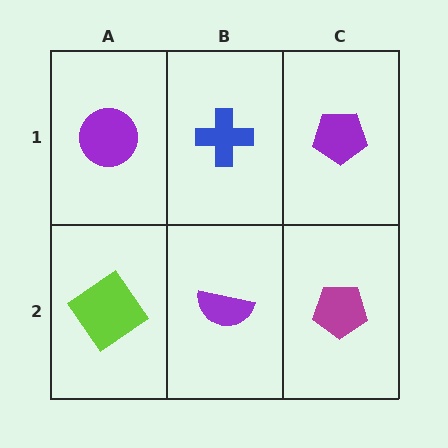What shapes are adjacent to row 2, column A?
A purple circle (row 1, column A), a purple semicircle (row 2, column B).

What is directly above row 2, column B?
A blue cross.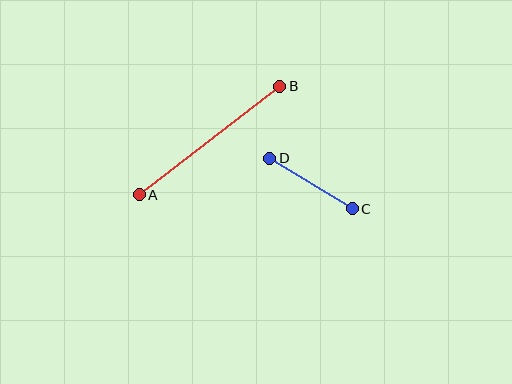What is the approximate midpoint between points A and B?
The midpoint is at approximately (209, 140) pixels.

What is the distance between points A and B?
The distance is approximately 178 pixels.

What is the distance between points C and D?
The distance is approximately 96 pixels.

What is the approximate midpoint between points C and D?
The midpoint is at approximately (311, 183) pixels.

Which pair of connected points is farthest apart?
Points A and B are farthest apart.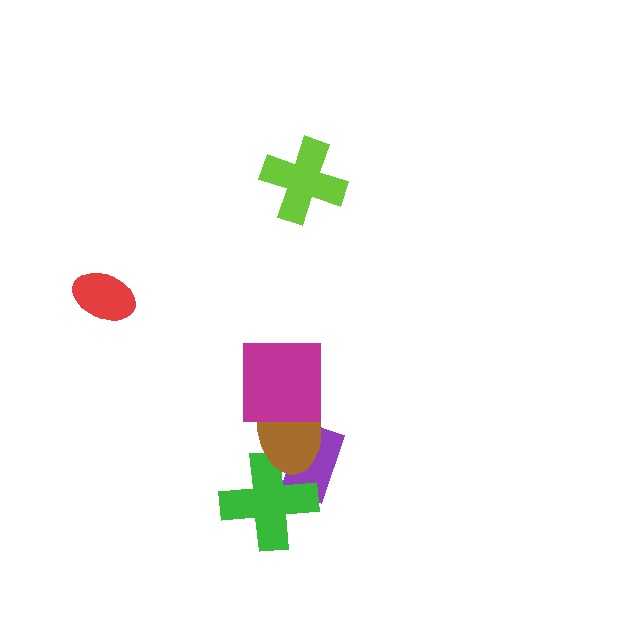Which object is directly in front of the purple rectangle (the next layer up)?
The green cross is directly in front of the purple rectangle.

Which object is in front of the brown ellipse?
The magenta square is in front of the brown ellipse.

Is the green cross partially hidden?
Yes, it is partially covered by another shape.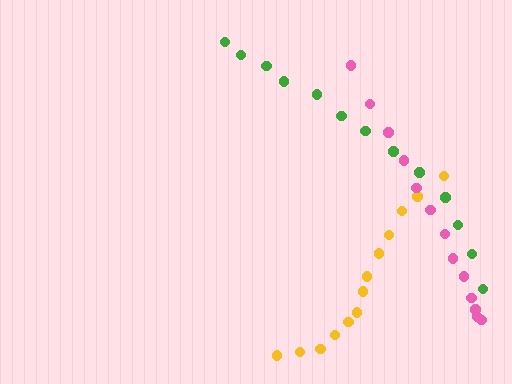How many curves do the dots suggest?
There are 3 distinct paths.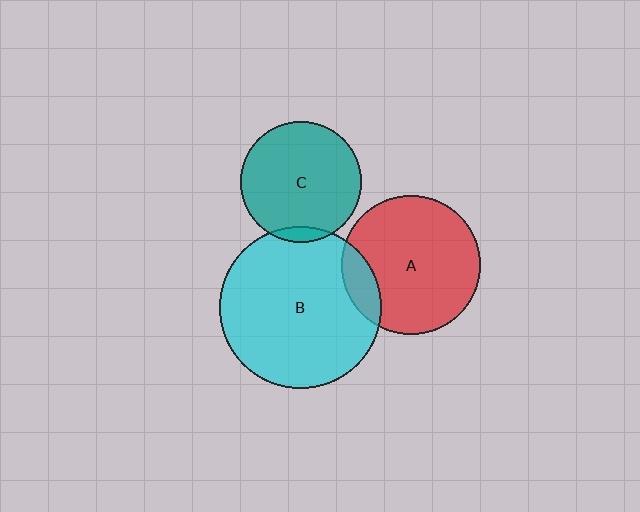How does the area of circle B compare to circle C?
Approximately 1.8 times.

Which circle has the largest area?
Circle B (cyan).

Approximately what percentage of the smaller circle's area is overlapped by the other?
Approximately 15%.